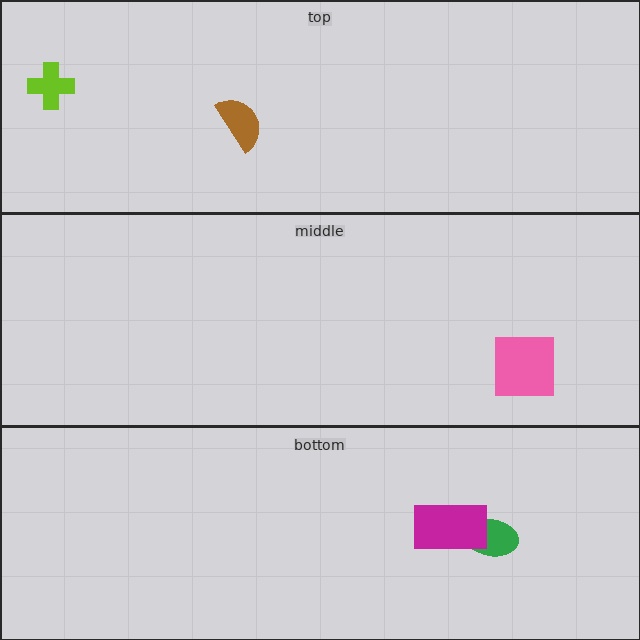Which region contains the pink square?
The middle region.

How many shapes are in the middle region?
1.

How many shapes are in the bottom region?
2.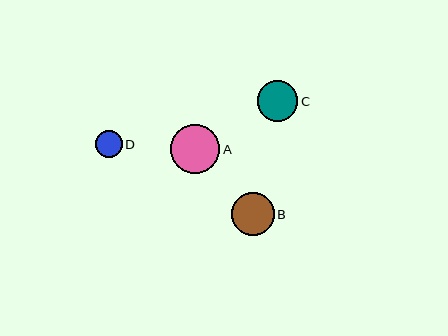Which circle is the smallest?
Circle D is the smallest with a size of approximately 27 pixels.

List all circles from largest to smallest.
From largest to smallest: A, B, C, D.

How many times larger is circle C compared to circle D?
Circle C is approximately 1.5 times the size of circle D.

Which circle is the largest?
Circle A is the largest with a size of approximately 49 pixels.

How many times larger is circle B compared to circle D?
Circle B is approximately 1.6 times the size of circle D.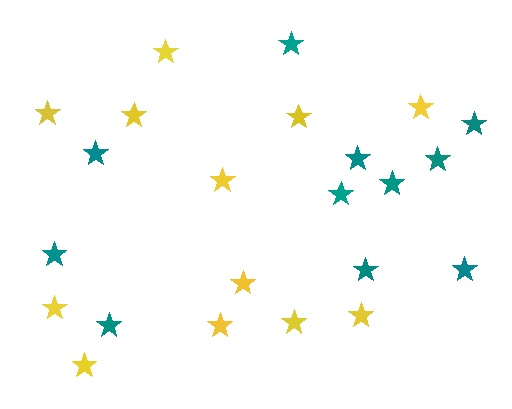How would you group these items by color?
There are 2 groups: one group of yellow stars (12) and one group of teal stars (11).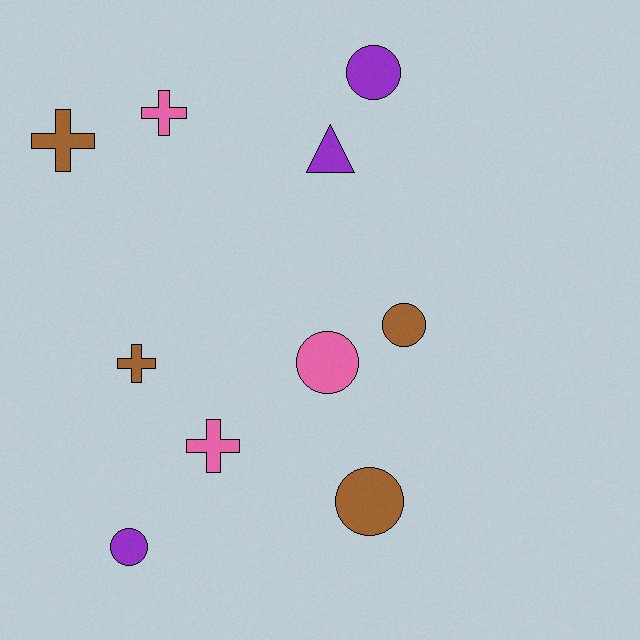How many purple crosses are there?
There are no purple crosses.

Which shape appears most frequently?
Circle, with 5 objects.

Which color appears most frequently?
Brown, with 4 objects.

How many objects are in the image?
There are 10 objects.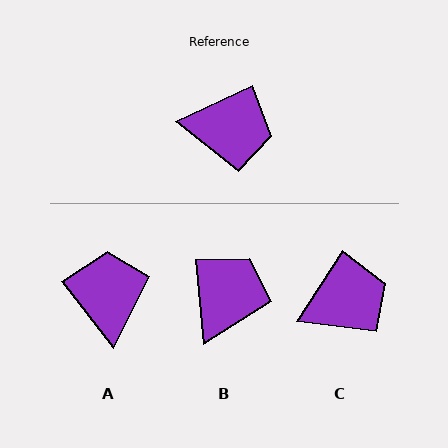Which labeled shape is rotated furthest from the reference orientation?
A, about 103 degrees away.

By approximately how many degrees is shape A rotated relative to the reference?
Approximately 103 degrees counter-clockwise.